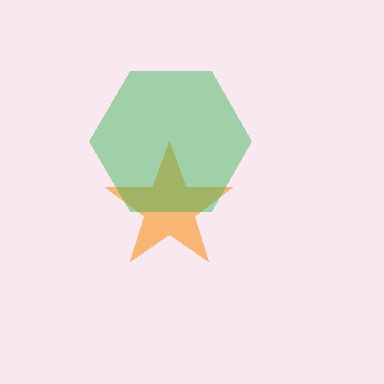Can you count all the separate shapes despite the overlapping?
Yes, there are 2 separate shapes.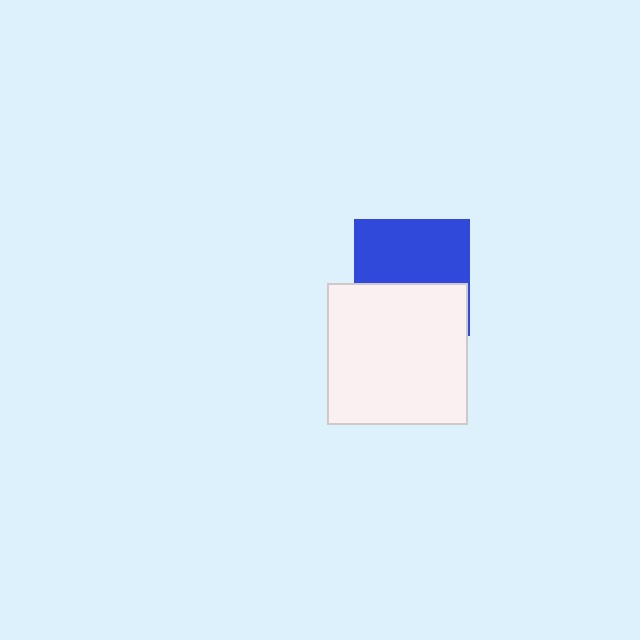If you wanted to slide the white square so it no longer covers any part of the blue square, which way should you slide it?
Slide it down — that is the most direct way to separate the two shapes.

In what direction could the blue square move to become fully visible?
The blue square could move up. That would shift it out from behind the white square entirely.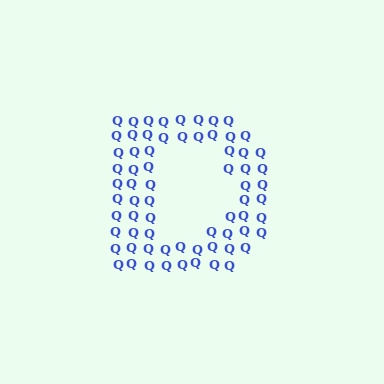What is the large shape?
The large shape is the letter D.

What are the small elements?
The small elements are letter Q's.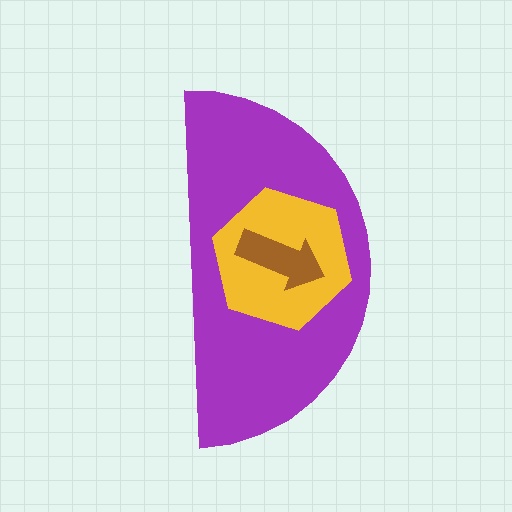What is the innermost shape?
The brown arrow.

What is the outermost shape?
The purple semicircle.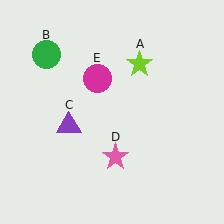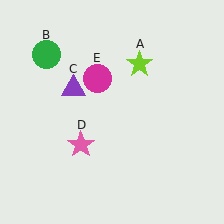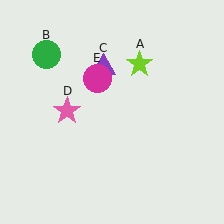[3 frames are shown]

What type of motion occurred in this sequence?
The purple triangle (object C), pink star (object D) rotated clockwise around the center of the scene.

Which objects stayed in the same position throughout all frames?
Lime star (object A) and green circle (object B) and magenta circle (object E) remained stationary.